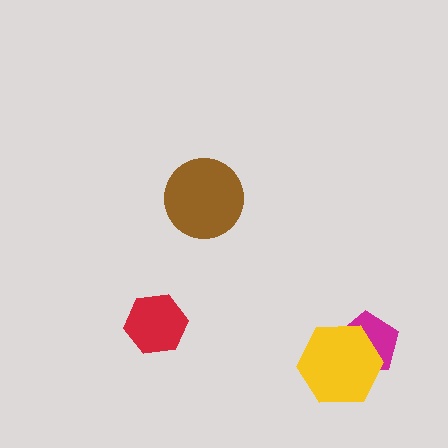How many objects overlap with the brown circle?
0 objects overlap with the brown circle.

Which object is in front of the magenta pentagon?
The yellow hexagon is in front of the magenta pentagon.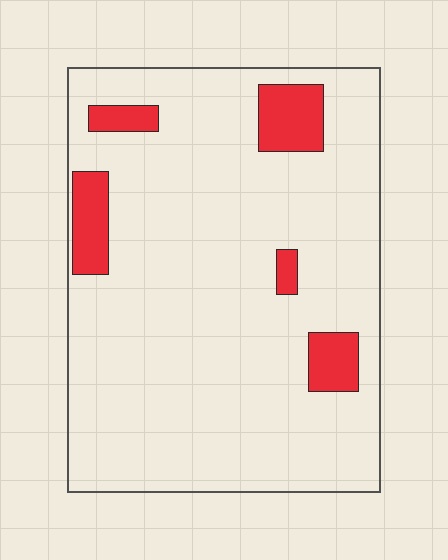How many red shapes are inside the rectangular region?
5.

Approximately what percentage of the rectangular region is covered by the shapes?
Approximately 10%.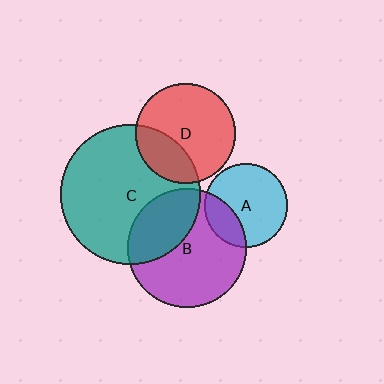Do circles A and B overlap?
Yes.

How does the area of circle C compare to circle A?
Approximately 2.8 times.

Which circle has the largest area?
Circle C (teal).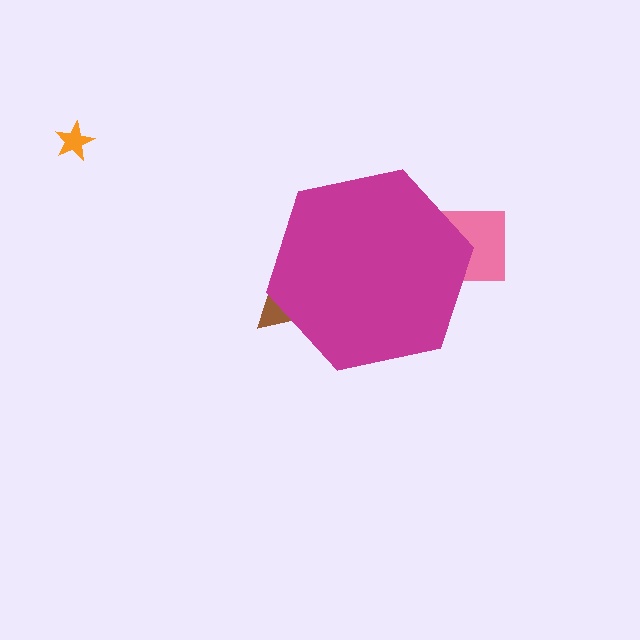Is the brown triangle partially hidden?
Yes, the brown triangle is partially hidden behind the magenta hexagon.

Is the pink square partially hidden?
Yes, the pink square is partially hidden behind the magenta hexagon.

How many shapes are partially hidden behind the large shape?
2 shapes are partially hidden.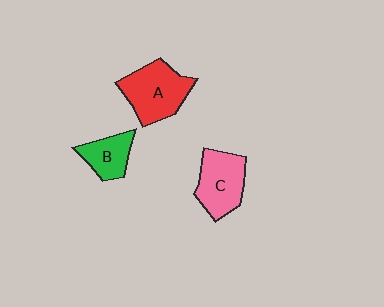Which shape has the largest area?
Shape A (red).